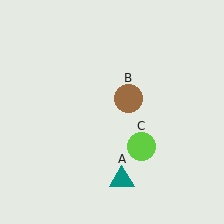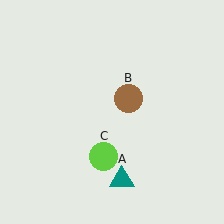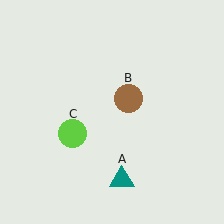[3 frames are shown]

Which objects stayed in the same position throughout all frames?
Teal triangle (object A) and brown circle (object B) remained stationary.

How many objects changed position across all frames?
1 object changed position: lime circle (object C).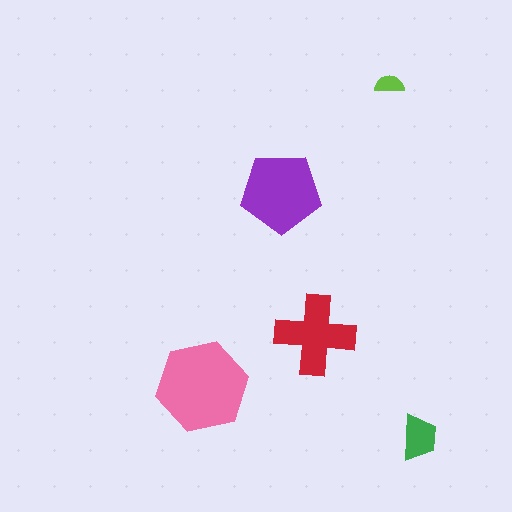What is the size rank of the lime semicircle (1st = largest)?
5th.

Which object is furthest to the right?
The green trapezoid is rightmost.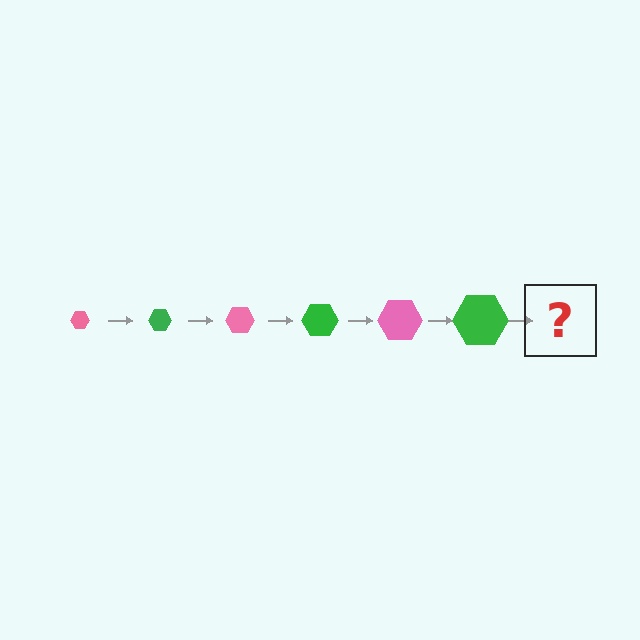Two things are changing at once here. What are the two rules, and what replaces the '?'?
The two rules are that the hexagon grows larger each step and the color cycles through pink and green. The '?' should be a pink hexagon, larger than the previous one.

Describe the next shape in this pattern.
It should be a pink hexagon, larger than the previous one.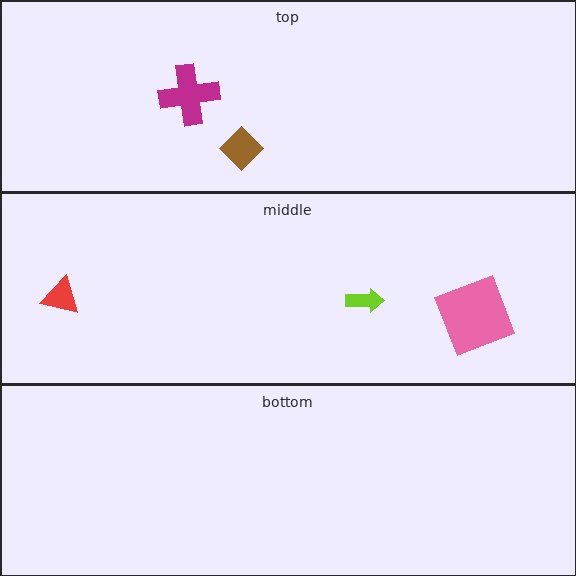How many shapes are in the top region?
2.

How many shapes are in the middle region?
3.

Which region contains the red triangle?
The middle region.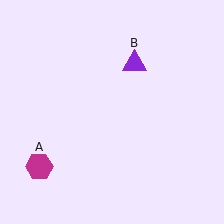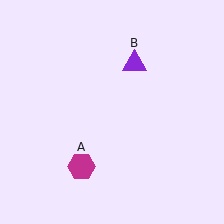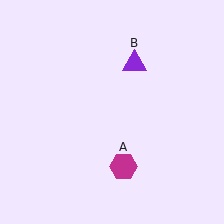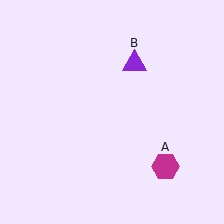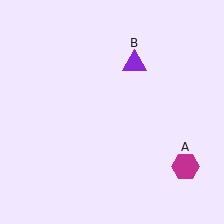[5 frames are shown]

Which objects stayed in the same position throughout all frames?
Purple triangle (object B) remained stationary.